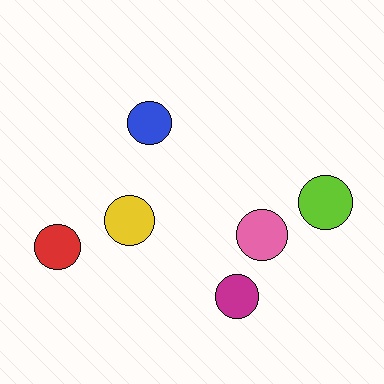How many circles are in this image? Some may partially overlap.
There are 6 circles.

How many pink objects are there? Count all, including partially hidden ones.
There is 1 pink object.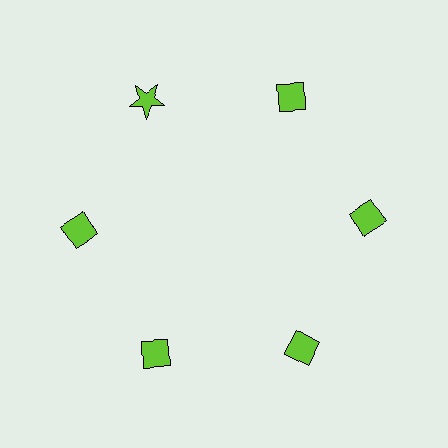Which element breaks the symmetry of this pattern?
The lime star at roughly the 11 o'clock position breaks the symmetry. All other shapes are lime diamonds.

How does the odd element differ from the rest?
It has a different shape: star instead of diamond.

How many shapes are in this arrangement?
There are 6 shapes arranged in a ring pattern.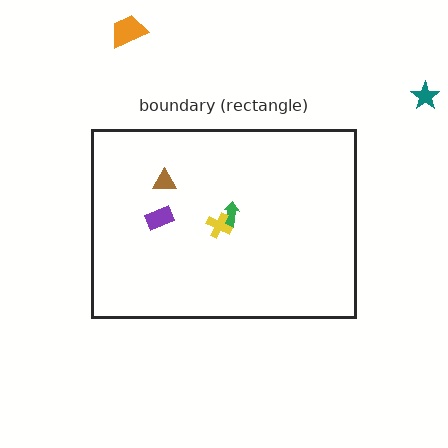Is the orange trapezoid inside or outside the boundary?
Outside.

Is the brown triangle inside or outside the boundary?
Inside.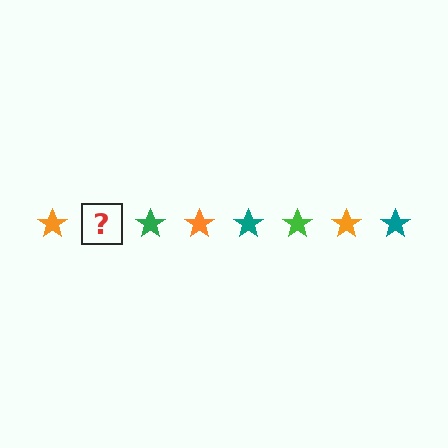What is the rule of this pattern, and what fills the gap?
The rule is that the pattern cycles through orange, teal, green stars. The gap should be filled with a teal star.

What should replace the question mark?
The question mark should be replaced with a teal star.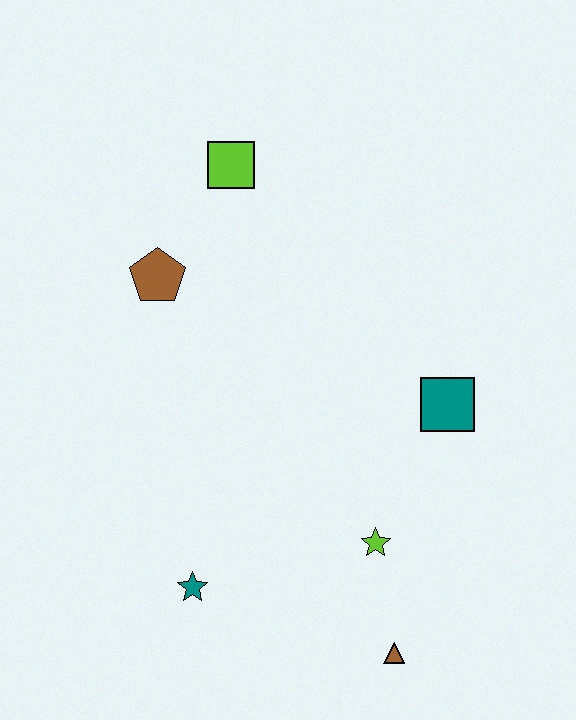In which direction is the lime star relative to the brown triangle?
The lime star is above the brown triangle.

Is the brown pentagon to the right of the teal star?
No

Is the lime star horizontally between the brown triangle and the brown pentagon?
Yes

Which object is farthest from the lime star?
The lime square is farthest from the lime star.